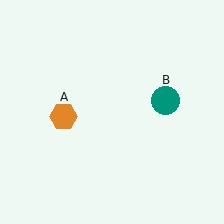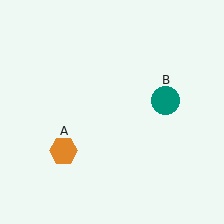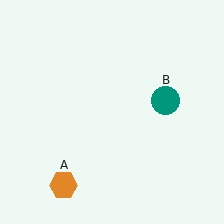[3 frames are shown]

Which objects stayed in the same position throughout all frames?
Teal circle (object B) remained stationary.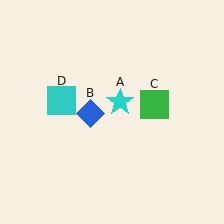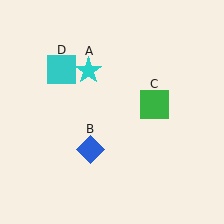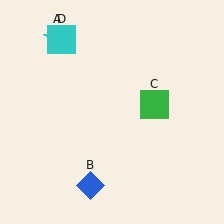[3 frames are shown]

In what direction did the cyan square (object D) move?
The cyan square (object D) moved up.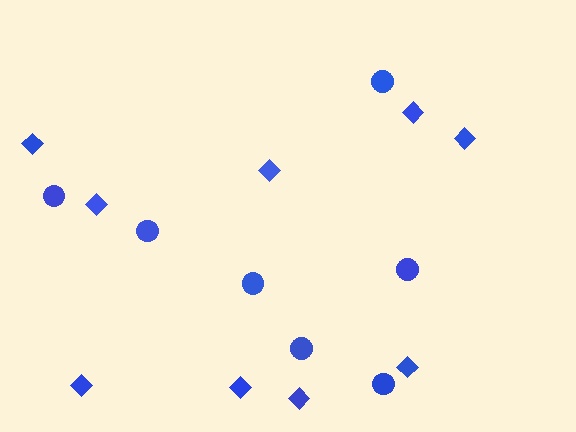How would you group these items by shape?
There are 2 groups: one group of circles (7) and one group of diamonds (9).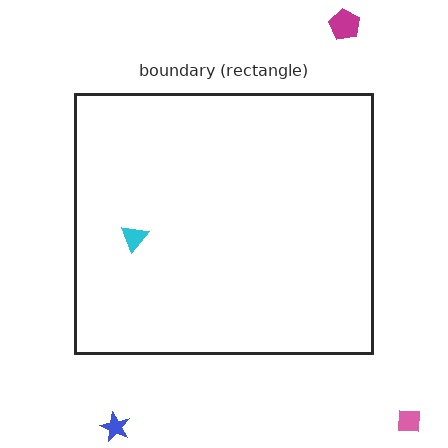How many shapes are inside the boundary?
1 inside, 3 outside.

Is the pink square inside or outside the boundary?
Outside.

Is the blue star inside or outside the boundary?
Outside.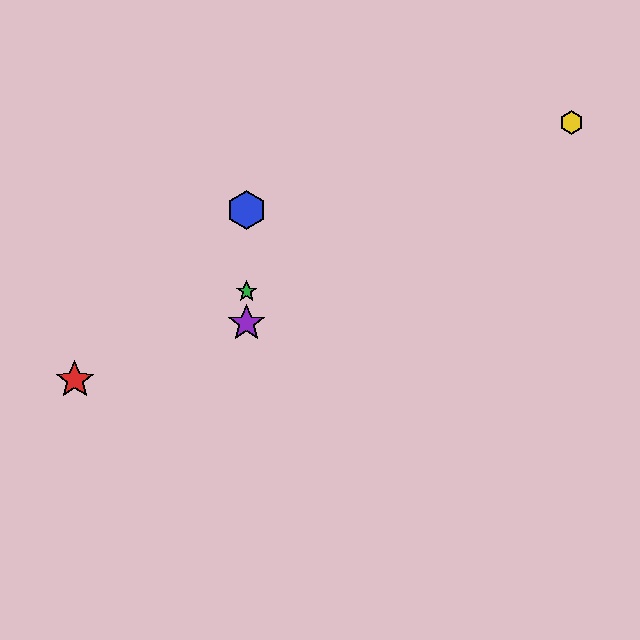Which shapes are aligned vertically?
The blue hexagon, the green star, the purple star are aligned vertically.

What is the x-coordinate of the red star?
The red star is at x≈75.